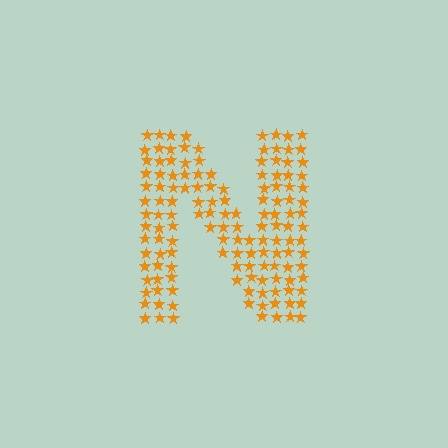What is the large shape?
The large shape is the letter N.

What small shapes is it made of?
It is made of small stars.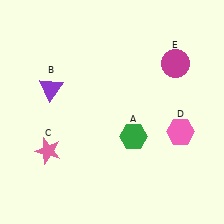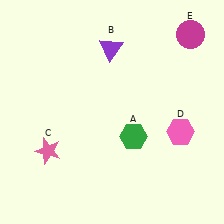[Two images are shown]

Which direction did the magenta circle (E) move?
The magenta circle (E) moved up.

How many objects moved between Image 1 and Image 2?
2 objects moved between the two images.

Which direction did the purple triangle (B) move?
The purple triangle (B) moved right.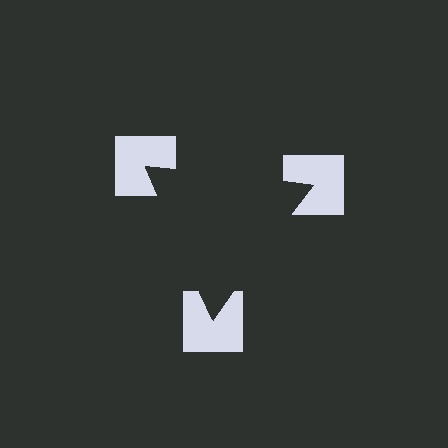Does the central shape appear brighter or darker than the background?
It typically appears slightly darker than the background, even though no actual brightness change is drawn.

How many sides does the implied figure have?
3 sides.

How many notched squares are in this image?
There are 3 — one at each vertex of the illusory triangle.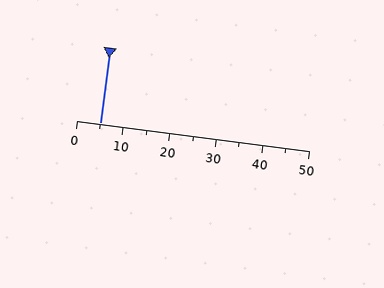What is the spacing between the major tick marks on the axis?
The major ticks are spaced 10 apart.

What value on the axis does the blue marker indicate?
The marker indicates approximately 5.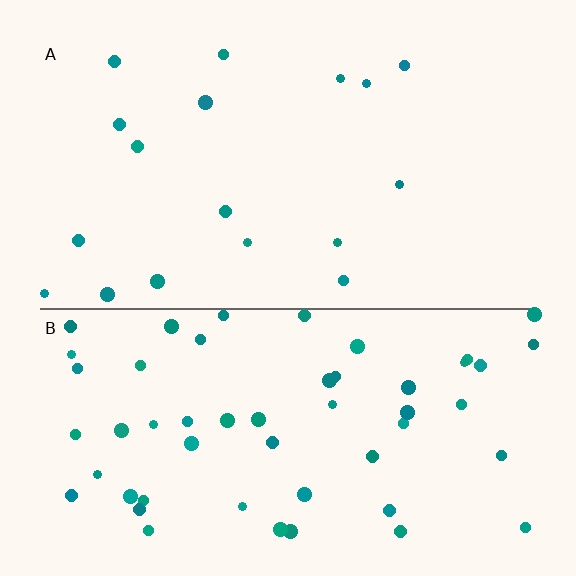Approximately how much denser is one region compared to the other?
Approximately 3.1× — region B over region A.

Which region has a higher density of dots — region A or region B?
B (the bottom).